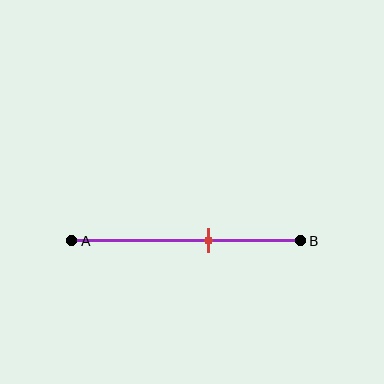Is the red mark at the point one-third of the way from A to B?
No, the mark is at about 60% from A, not at the 33% one-third point.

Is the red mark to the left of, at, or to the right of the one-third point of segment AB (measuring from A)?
The red mark is to the right of the one-third point of segment AB.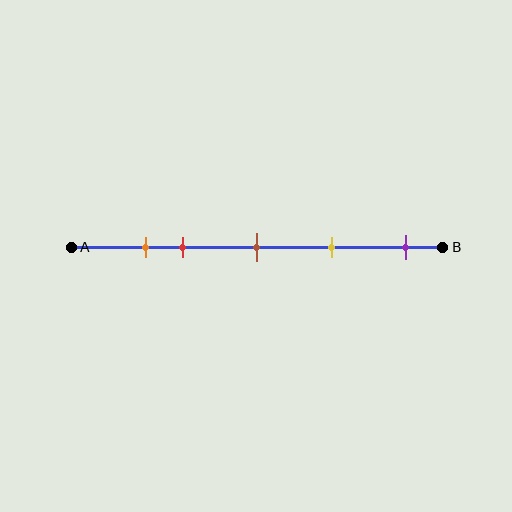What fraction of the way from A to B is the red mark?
The red mark is approximately 30% (0.3) of the way from A to B.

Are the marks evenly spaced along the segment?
No, the marks are not evenly spaced.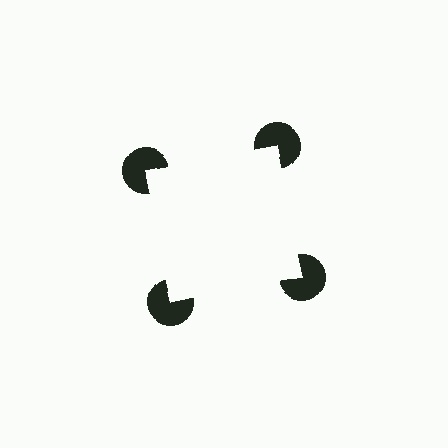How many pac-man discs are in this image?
There are 4 — one at each vertex of the illusory square.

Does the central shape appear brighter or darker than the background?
It typically appears slightly brighter than the background, even though no actual brightness change is drawn.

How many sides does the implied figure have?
4 sides.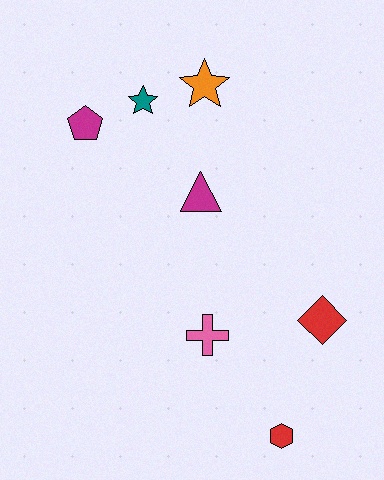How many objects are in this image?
There are 7 objects.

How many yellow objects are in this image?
There are no yellow objects.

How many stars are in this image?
There are 2 stars.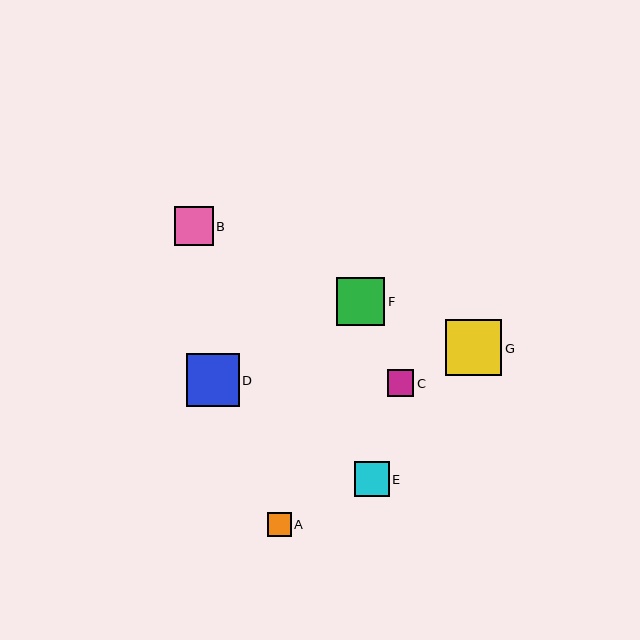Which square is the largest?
Square G is the largest with a size of approximately 56 pixels.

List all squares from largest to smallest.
From largest to smallest: G, D, F, B, E, C, A.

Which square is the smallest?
Square A is the smallest with a size of approximately 24 pixels.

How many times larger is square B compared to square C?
Square B is approximately 1.4 times the size of square C.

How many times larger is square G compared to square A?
Square G is approximately 2.3 times the size of square A.